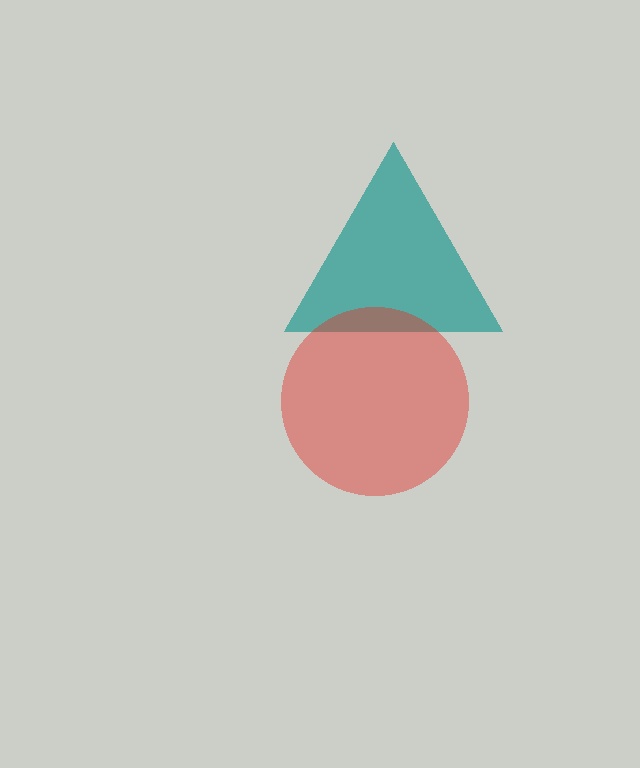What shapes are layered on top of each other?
The layered shapes are: a teal triangle, a red circle.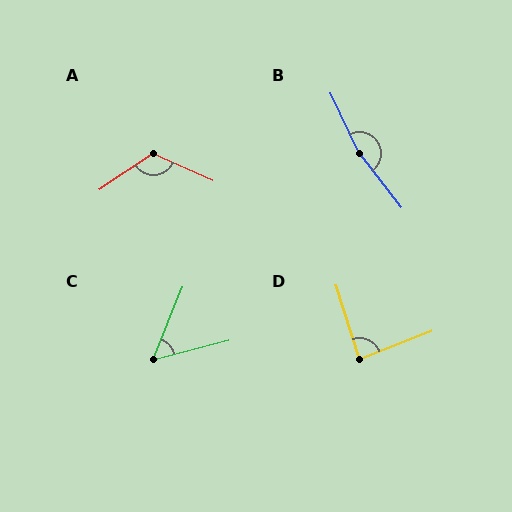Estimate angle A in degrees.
Approximately 122 degrees.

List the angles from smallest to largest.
C (53°), D (86°), A (122°), B (168°).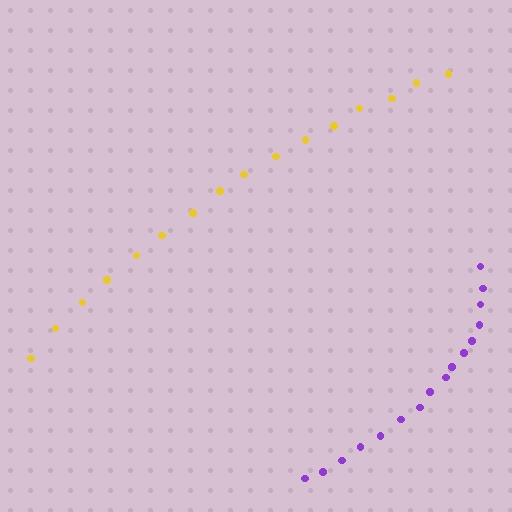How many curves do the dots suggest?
There are 2 distinct paths.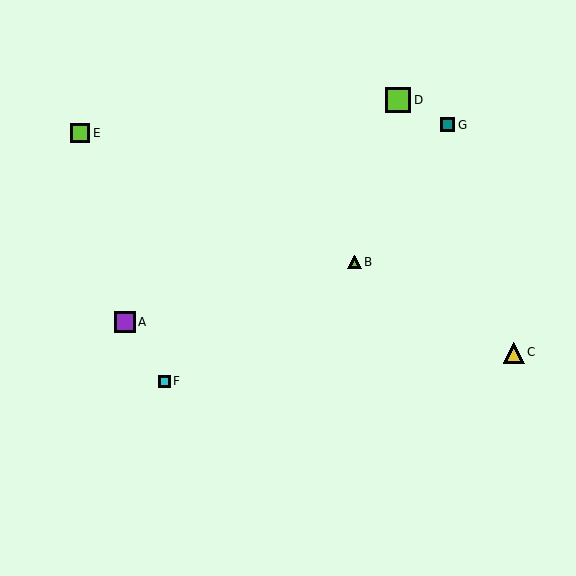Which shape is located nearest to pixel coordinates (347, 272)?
The lime triangle (labeled B) at (355, 262) is nearest to that location.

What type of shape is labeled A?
Shape A is a purple square.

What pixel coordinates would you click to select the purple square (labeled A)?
Click at (125, 322) to select the purple square A.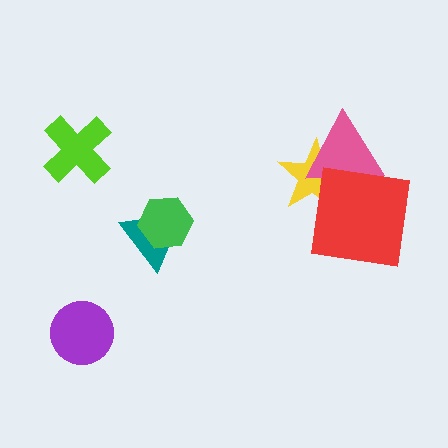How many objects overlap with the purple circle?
0 objects overlap with the purple circle.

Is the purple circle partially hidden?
No, no other shape covers it.